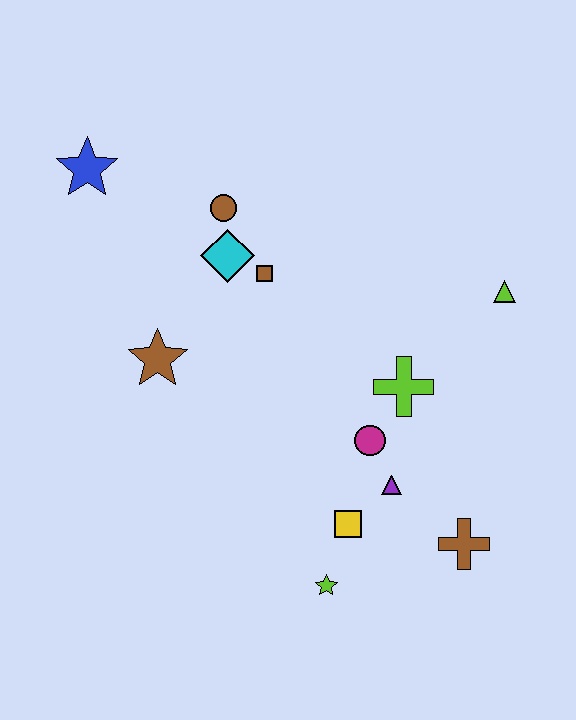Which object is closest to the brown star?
The cyan diamond is closest to the brown star.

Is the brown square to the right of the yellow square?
No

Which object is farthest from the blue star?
The brown cross is farthest from the blue star.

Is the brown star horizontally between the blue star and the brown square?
Yes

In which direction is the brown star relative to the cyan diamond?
The brown star is below the cyan diamond.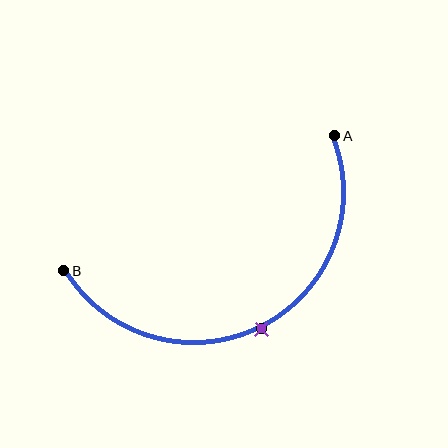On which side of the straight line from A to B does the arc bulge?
The arc bulges below the straight line connecting A and B.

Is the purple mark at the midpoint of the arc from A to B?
Yes. The purple mark lies on the arc at equal arc-length from both A and B — it is the arc midpoint.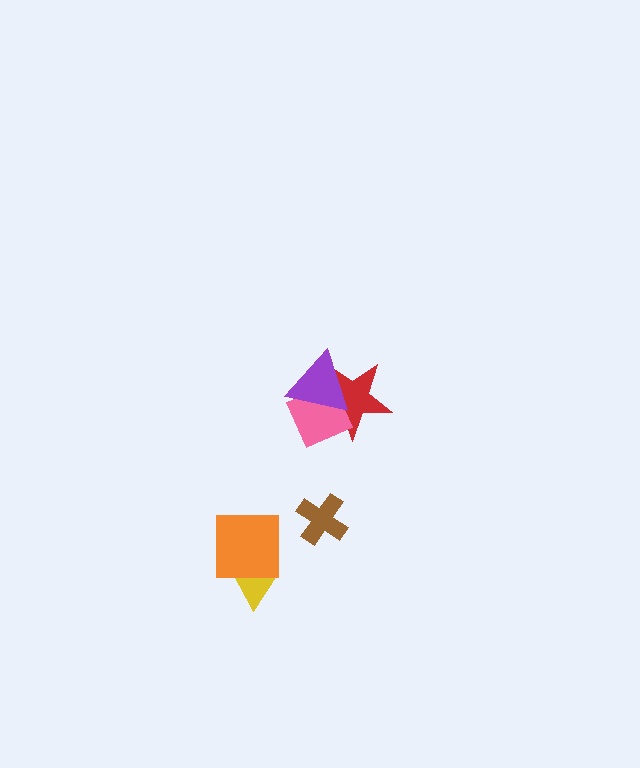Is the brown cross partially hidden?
No, no other shape covers it.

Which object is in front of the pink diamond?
The purple triangle is in front of the pink diamond.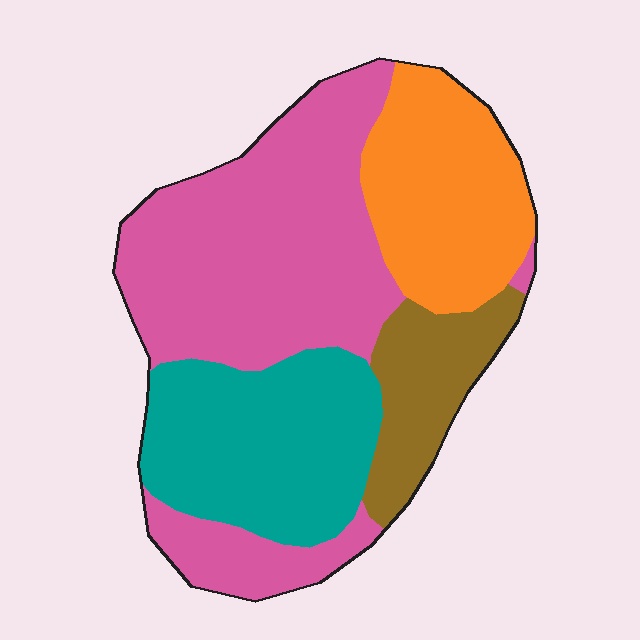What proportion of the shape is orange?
Orange covers 20% of the shape.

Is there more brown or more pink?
Pink.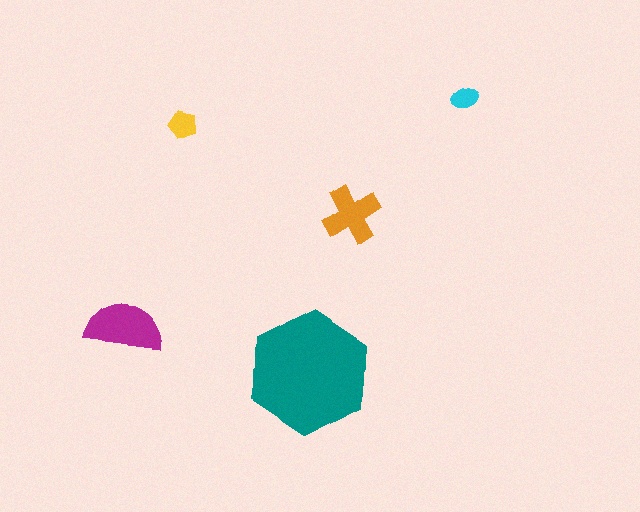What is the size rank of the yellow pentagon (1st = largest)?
4th.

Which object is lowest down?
The teal hexagon is bottommost.